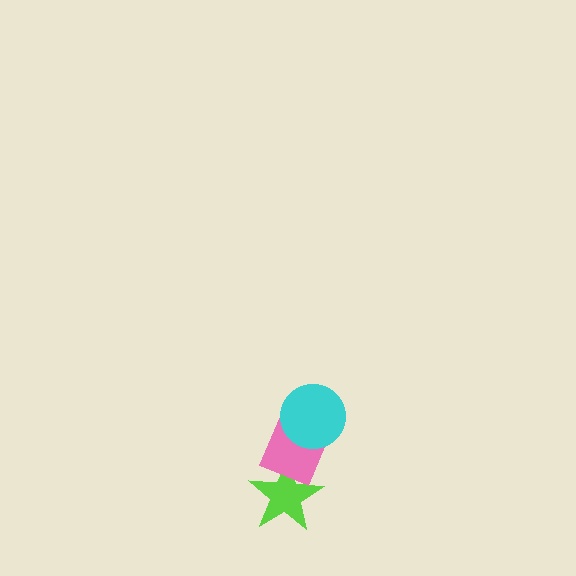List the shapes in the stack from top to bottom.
From top to bottom: the cyan circle, the pink diamond, the lime star.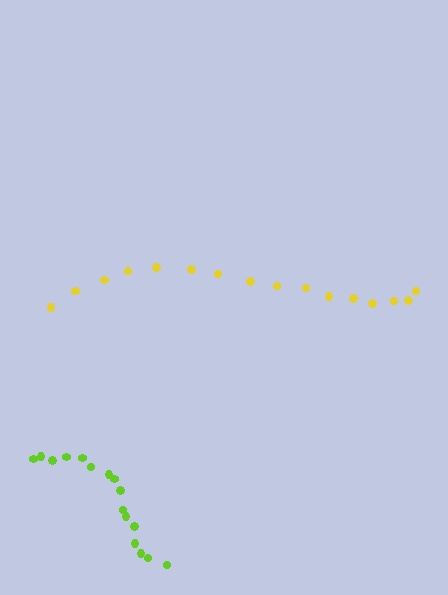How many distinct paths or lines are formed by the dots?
There are 2 distinct paths.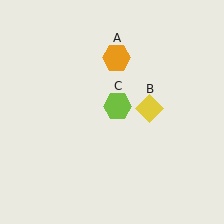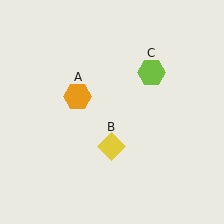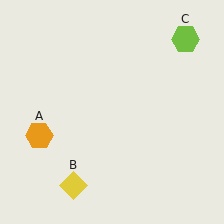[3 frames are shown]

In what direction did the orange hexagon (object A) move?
The orange hexagon (object A) moved down and to the left.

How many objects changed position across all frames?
3 objects changed position: orange hexagon (object A), yellow diamond (object B), lime hexagon (object C).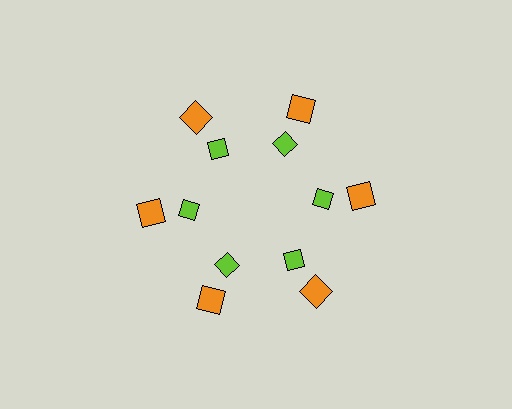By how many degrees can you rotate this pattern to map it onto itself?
The pattern maps onto itself every 60 degrees of rotation.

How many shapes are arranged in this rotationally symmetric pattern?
There are 12 shapes, arranged in 6 groups of 2.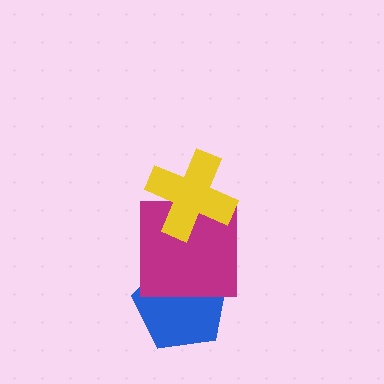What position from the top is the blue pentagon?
The blue pentagon is 3rd from the top.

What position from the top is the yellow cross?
The yellow cross is 1st from the top.